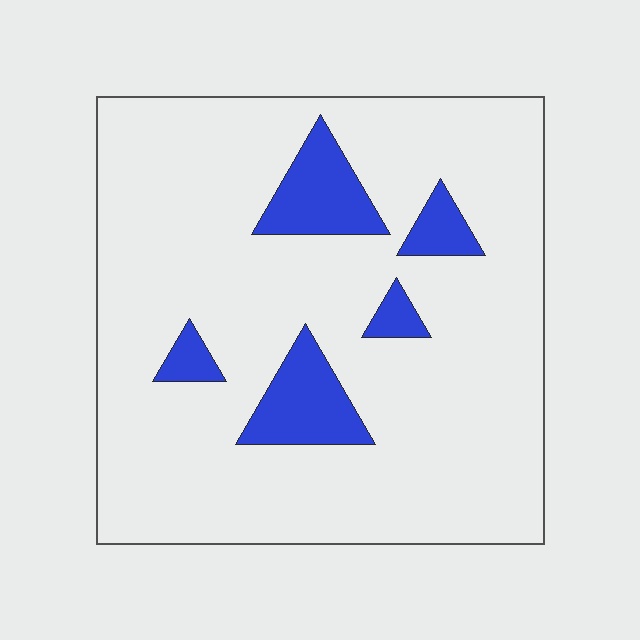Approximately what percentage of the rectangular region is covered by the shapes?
Approximately 15%.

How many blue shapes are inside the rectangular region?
5.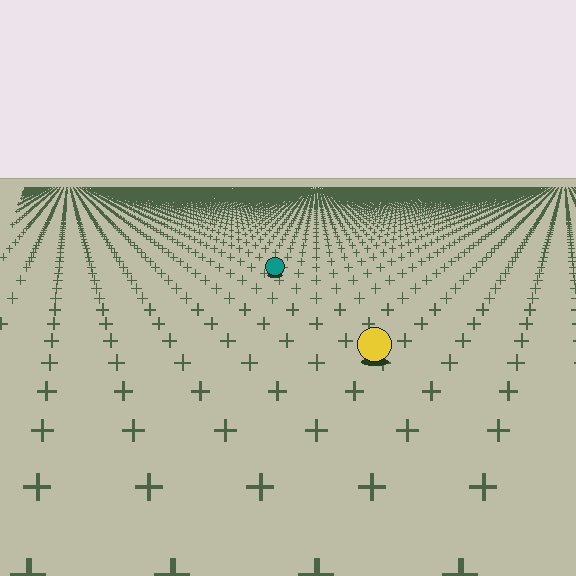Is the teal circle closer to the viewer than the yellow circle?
No. The yellow circle is closer — you can tell from the texture gradient: the ground texture is coarser near it.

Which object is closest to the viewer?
The yellow circle is closest. The texture marks near it are larger and more spread out.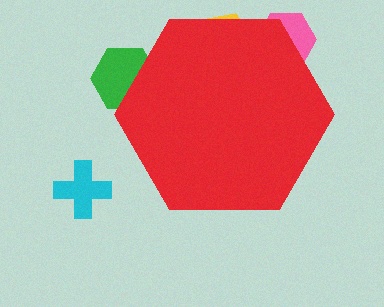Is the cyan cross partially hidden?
No, the cyan cross is fully visible.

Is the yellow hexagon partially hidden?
Yes, the yellow hexagon is partially hidden behind the red hexagon.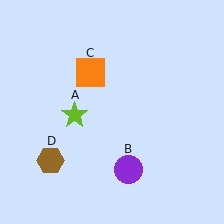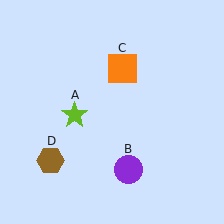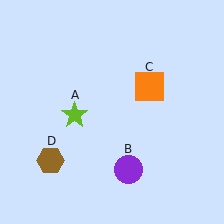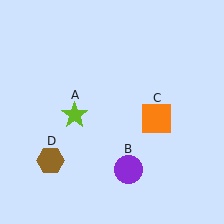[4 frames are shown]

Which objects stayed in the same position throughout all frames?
Lime star (object A) and purple circle (object B) and brown hexagon (object D) remained stationary.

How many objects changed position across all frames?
1 object changed position: orange square (object C).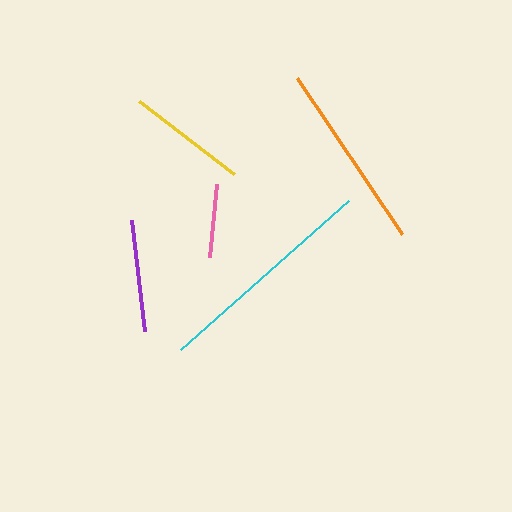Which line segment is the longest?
The cyan line is the longest at approximately 224 pixels.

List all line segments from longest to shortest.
From longest to shortest: cyan, orange, yellow, purple, pink.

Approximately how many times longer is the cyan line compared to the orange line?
The cyan line is approximately 1.2 times the length of the orange line.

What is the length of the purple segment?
The purple segment is approximately 112 pixels long.